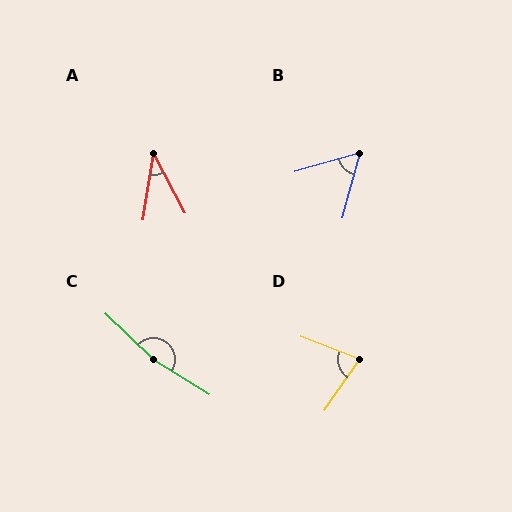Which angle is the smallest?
A, at approximately 37 degrees.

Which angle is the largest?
C, at approximately 168 degrees.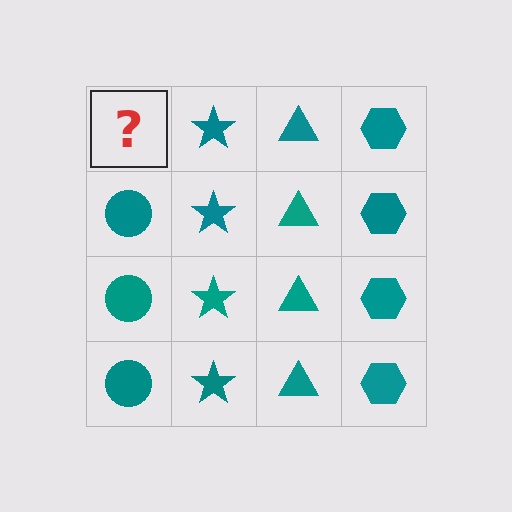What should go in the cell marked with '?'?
The missing cell should contain a teal circle.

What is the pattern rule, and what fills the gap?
The rule is that each column has a consistent shape. The gap should be filled with a teal circle.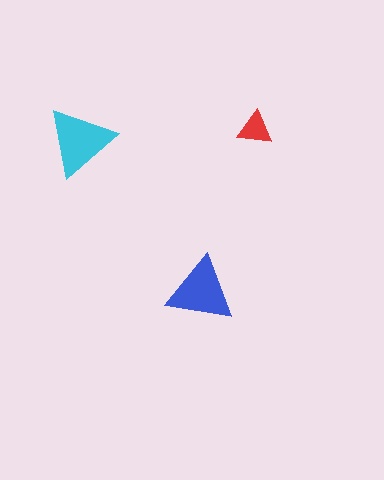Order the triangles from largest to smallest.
the cyan one, the blue one, the red one.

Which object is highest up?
The red triangle is topmost.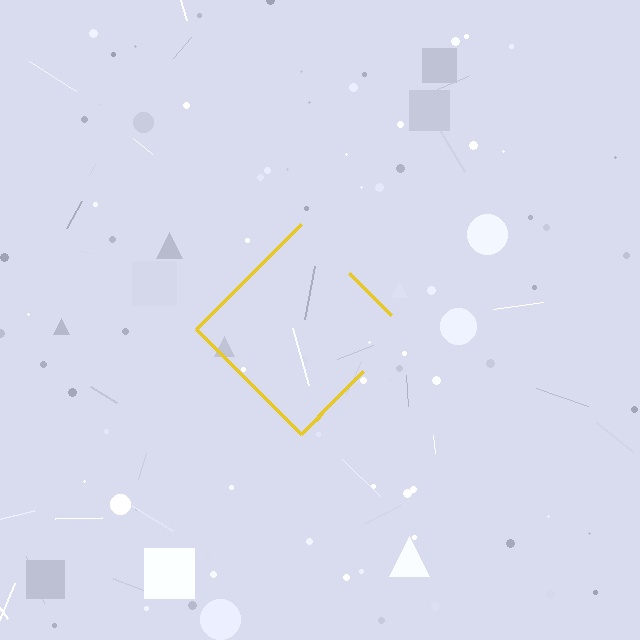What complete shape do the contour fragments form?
The contour fragments form a diamond.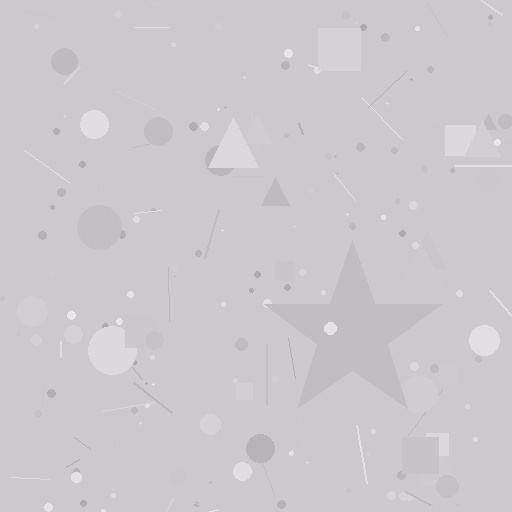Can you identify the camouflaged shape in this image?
The camouflaged shape is a star.